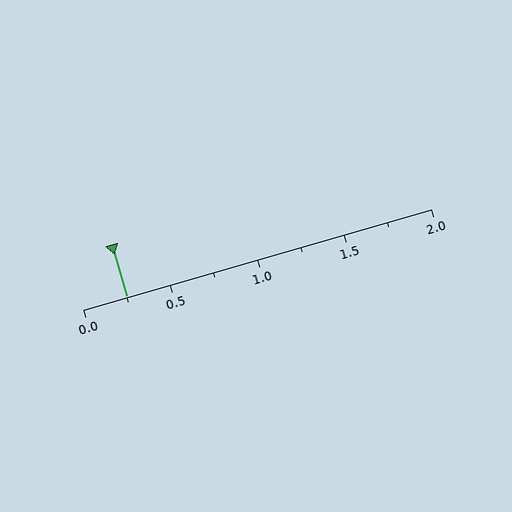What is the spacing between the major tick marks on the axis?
The major ticks are spaced 0.5 apart.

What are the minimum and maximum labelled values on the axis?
The axis runs from 0.0 to 2.0.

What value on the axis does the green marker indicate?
The marker indicates approximately 0.25.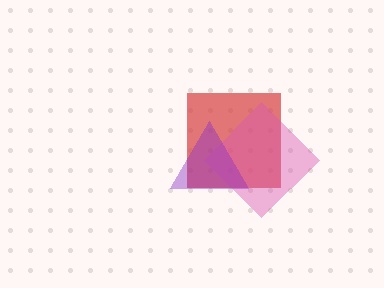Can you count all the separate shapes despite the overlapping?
Yes, there are 3 separate shapes.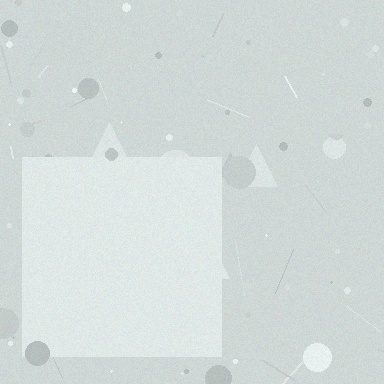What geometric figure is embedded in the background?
A square is embedded in the background.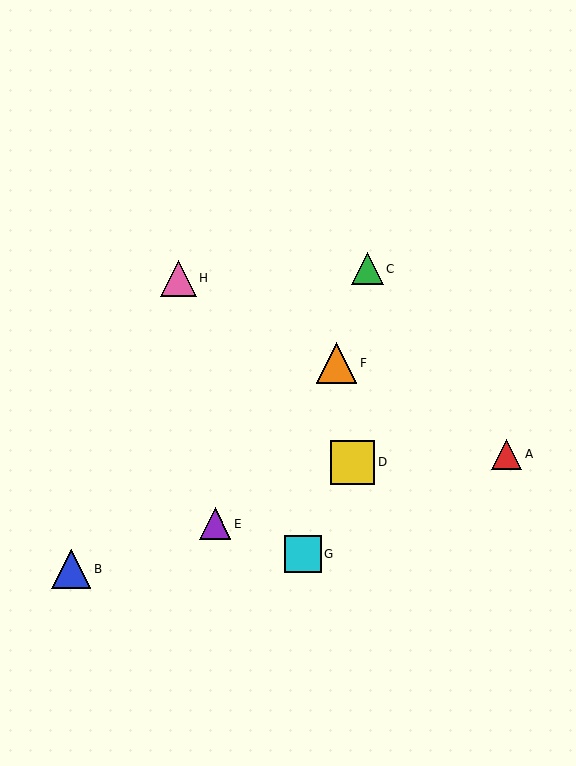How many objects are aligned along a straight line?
3 objects (A, F, H) are aligned along a straight line.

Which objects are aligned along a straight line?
Objects A, F, H are aligned along a straight line.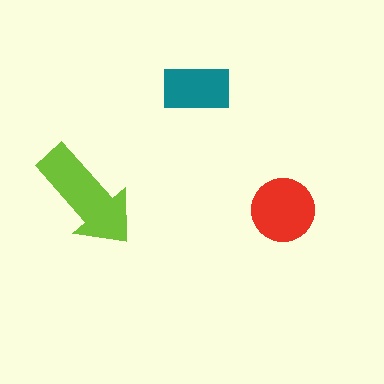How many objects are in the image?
There are 3 objects in the image.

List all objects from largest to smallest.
The lime arrow, the red circle, the teal rectangle.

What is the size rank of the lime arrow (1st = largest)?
1st.